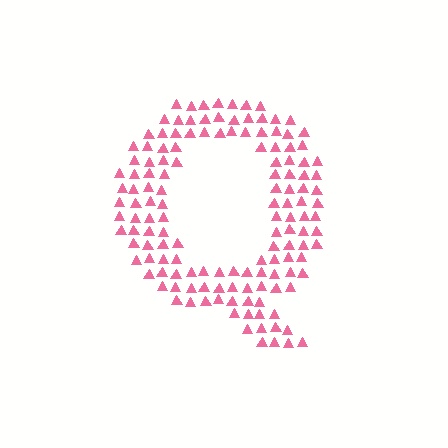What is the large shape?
The large shape is the letter Q.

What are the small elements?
The small elements are triangles.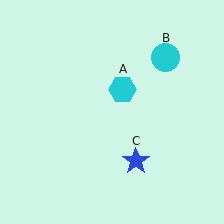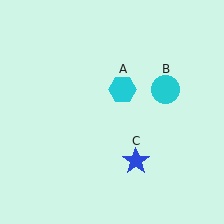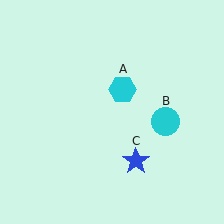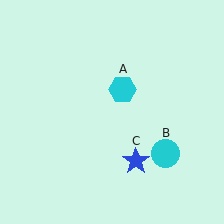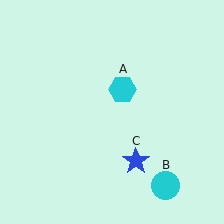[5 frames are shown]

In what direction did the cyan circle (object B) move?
The cyan circle (object B) moved down.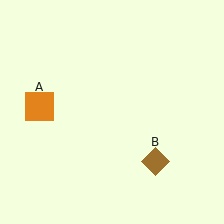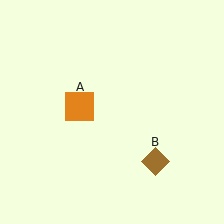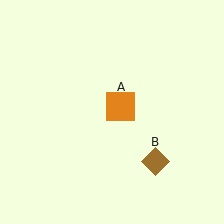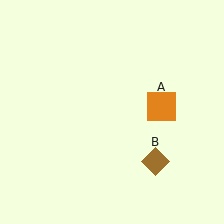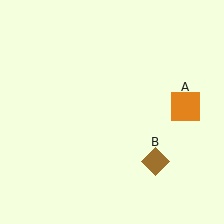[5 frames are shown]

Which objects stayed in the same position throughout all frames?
Brown diamond (object B) remained stationary.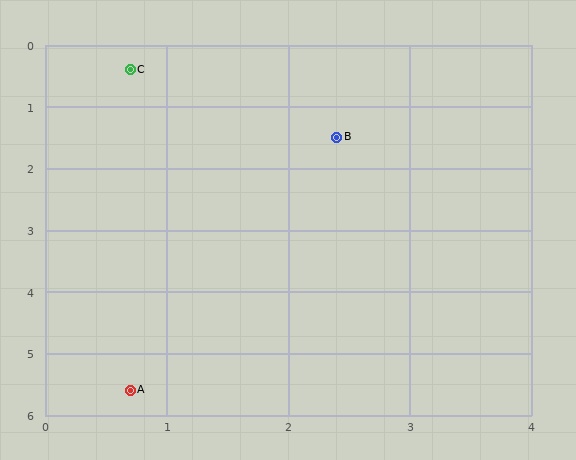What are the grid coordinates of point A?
Point A is at approximately (0.7, 5.6).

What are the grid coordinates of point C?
Point C is at approximately (0.7, 0.4).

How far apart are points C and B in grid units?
Points C and B are about 2.0 grid units apart.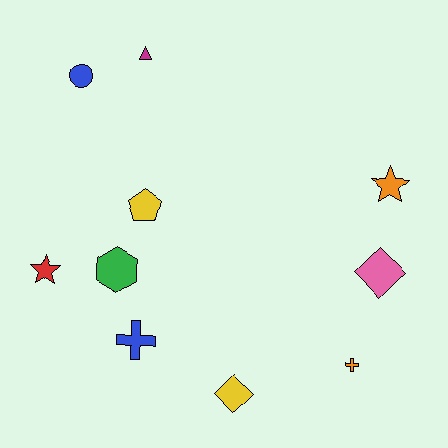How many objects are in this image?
There are 10 objects.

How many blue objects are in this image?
There are 2 blue objects.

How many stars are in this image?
There are 2 stars.